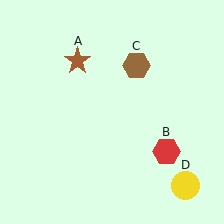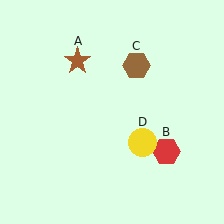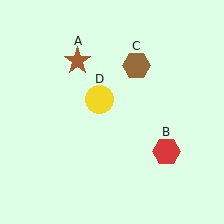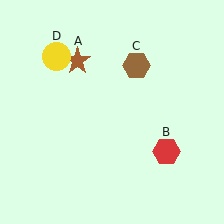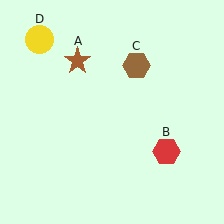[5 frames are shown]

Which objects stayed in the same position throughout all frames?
Brown star (object A) and red hexagon (object B) and brown hexagon (object C) remained stationary.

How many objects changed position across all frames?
1 object changed position: yellow circle (object D).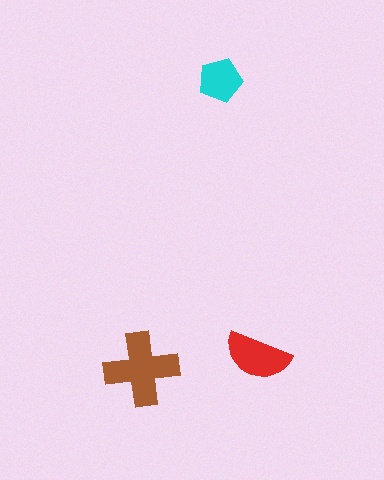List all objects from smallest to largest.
The cyan pentagon, the red semicircle, the brown cross.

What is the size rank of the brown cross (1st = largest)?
1st.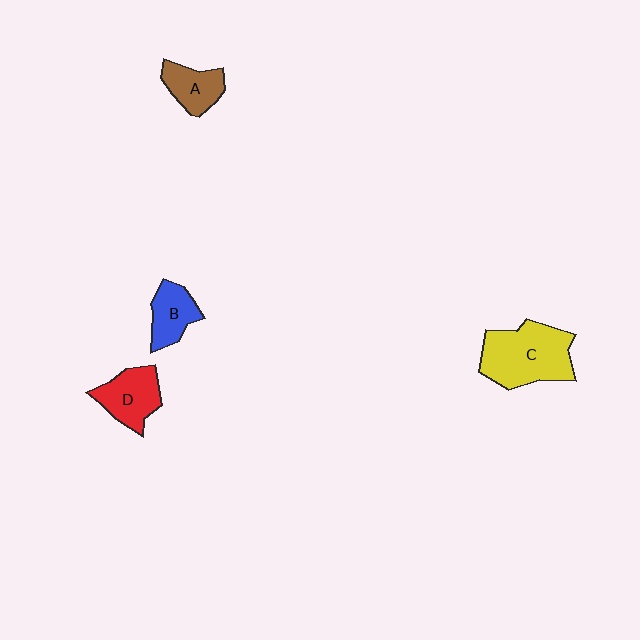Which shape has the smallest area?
Shape A (brown).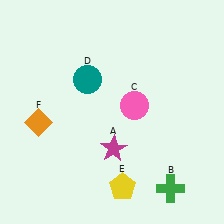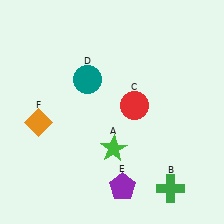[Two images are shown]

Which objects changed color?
A changed from magenta to green. C changed from pink to red. E changed from yellow to purple.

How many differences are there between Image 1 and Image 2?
There are 3 differences between the two images.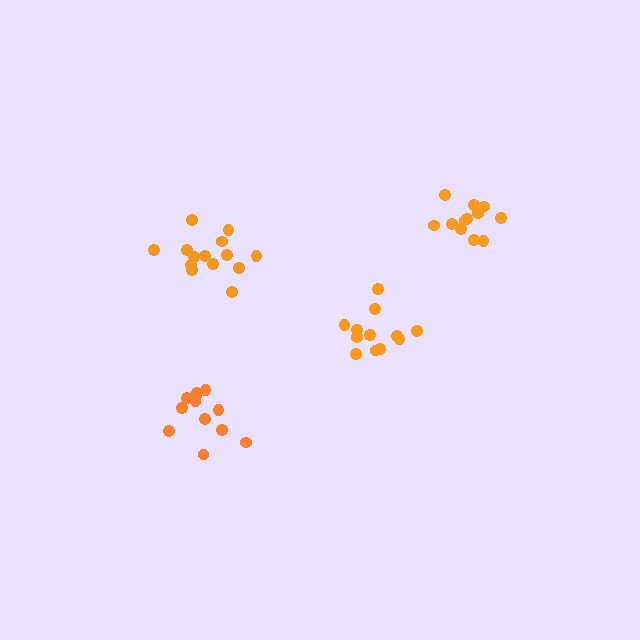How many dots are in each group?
Group 1: 12 dots, Group 2: 14 dots, Group 3: 12 dots, Group 4: 12 dots (50 total).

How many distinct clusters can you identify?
There are 4 distinct clusters.